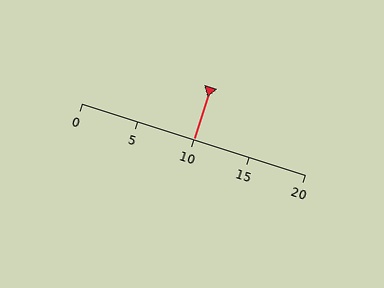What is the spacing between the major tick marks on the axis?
The major ticks are spaced 5 apart.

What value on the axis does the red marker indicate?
The marker indicates approximately 10.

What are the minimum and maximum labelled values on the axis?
The axis runs from 0 to 20.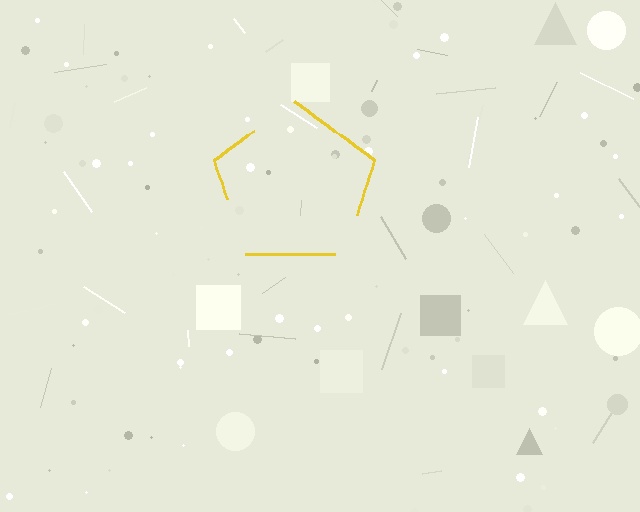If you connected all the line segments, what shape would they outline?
They would outline a pentagon.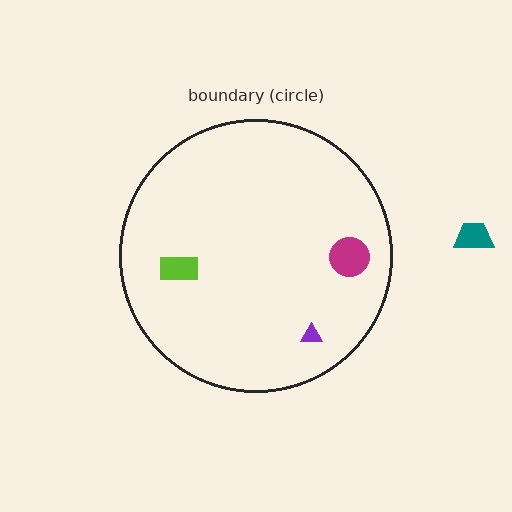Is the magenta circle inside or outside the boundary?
Inside.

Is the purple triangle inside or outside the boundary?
Inside.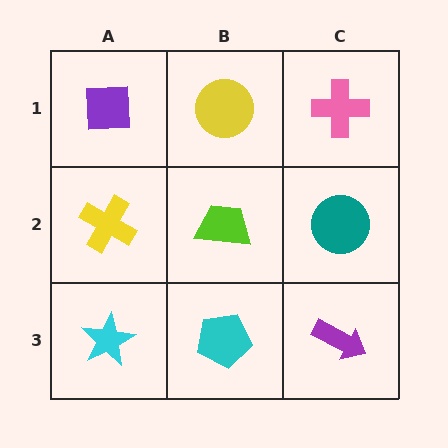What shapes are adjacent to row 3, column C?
A teal circle (row 2, column C), a cyan pentagon (row 3, column B).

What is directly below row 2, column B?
A cyan pentagon.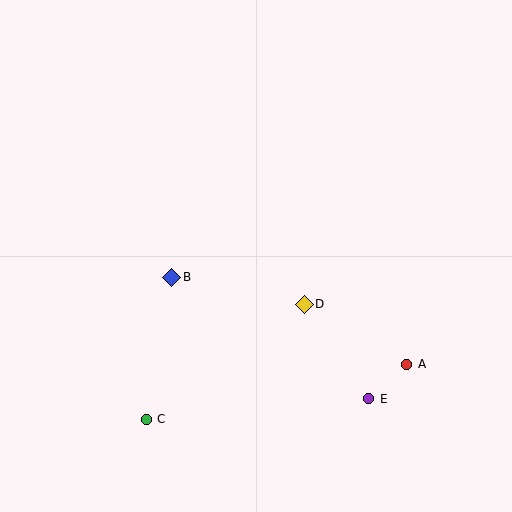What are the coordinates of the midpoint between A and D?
The midpoint between A and D is at (355, 334).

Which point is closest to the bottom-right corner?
Point A is closest to the bottom-right corner.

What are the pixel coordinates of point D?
Point D is at (304, 304).